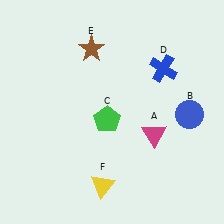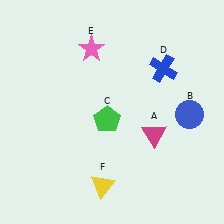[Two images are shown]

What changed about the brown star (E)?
In Image 1, E is brown. In Image 2, it changed to pink.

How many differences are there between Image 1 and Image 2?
There is 1 difference between the two images.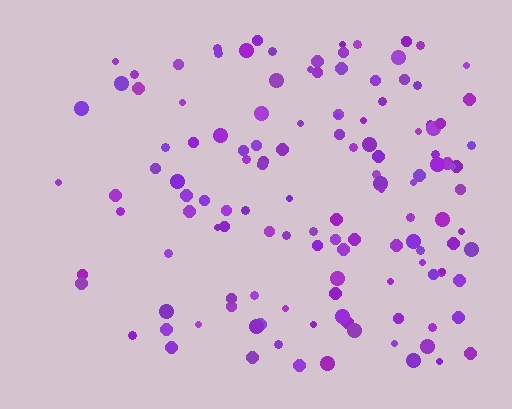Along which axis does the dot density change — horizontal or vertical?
Horizontal.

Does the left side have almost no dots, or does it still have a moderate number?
Still a moderate number, just noticeably fewer than the right.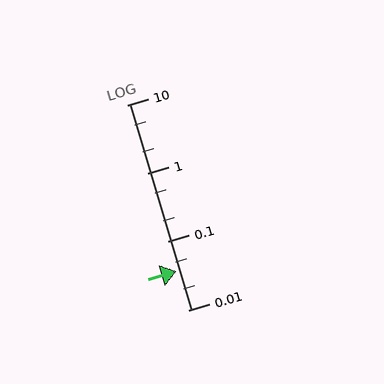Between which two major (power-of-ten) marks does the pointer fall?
The pointer is between 0.01 and 0.1.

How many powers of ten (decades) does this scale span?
The scale spans 3 decades, from 0.01 to 10.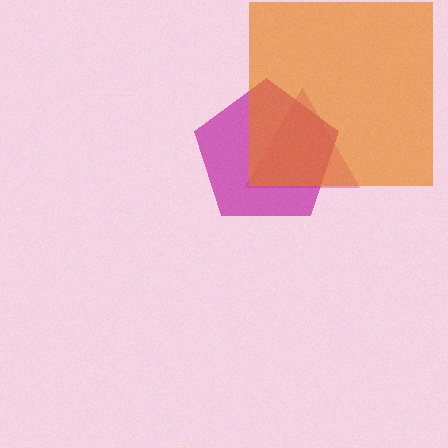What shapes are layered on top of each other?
The layered shapes are: a pink triangle, a magenta pentagon, an orange square.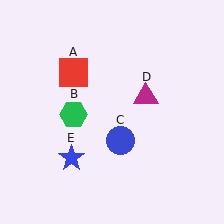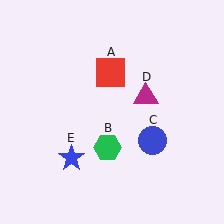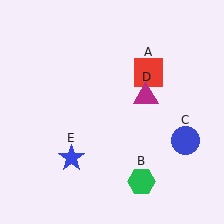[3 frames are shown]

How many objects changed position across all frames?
3 objects changed position: red square (object A), green hexagon (object B), blue circle (object C).